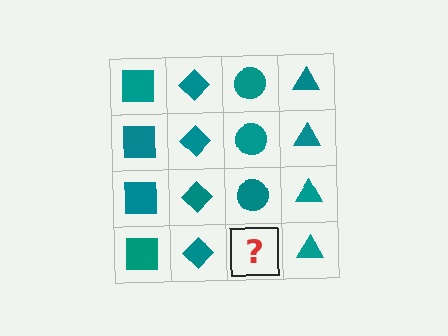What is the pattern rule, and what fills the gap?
The rule is that each column has a consistent shape. The gap should be filled with a teal circle.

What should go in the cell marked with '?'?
The missing cell should contain a teal circle.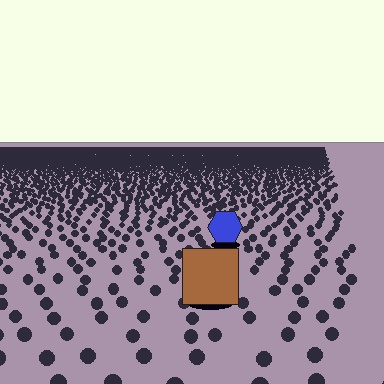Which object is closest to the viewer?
The brown square is closest. The texture marks near it are larger and more spread out.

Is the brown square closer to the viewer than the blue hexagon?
Yes. The brown square is closer — you can tell from the texture gradient: the ground texture is coarser near it.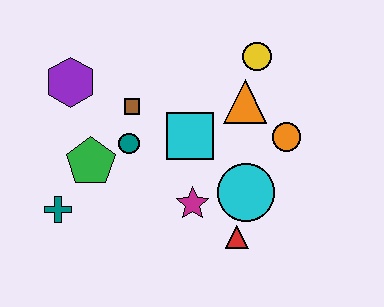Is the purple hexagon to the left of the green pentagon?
Yes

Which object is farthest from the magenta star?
The purple hexagon is farthest from the magenta star.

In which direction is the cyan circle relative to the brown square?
The cyan circle is to the right of the brown square.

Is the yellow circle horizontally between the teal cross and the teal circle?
No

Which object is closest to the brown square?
The teal circle is closest to the brown square.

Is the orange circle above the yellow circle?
No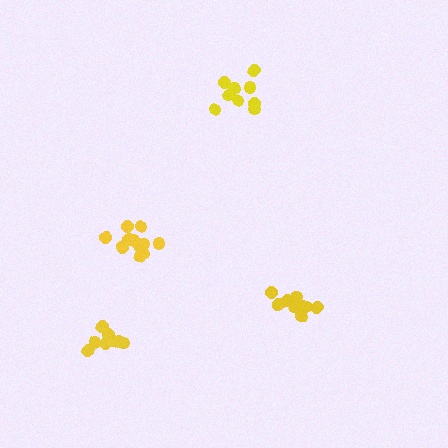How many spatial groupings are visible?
There are 4 spatial groupings.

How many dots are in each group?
Group 1: 9 dots, Group 2: 11 dots, Group 3: 12 dots, Group 4: 8 dots (40 total).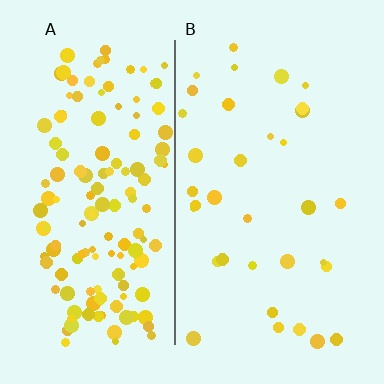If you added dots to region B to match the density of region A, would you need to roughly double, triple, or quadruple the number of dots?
Approximately quadruple.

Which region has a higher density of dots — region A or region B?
A (the left).